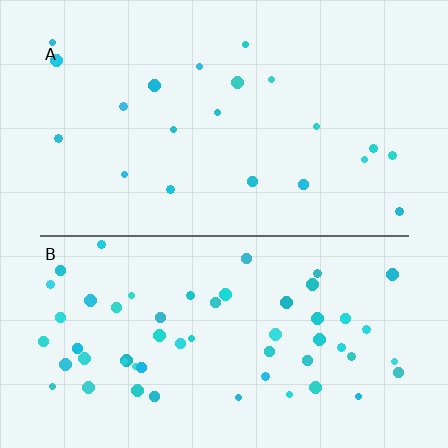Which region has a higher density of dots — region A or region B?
B (the bottom).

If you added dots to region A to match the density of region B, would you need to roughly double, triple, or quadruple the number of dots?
Approximately triple.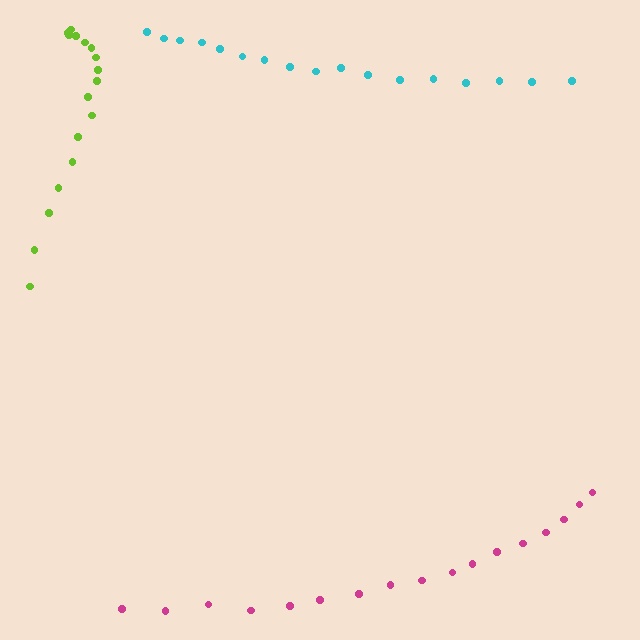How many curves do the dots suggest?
There are 3 distinct paths.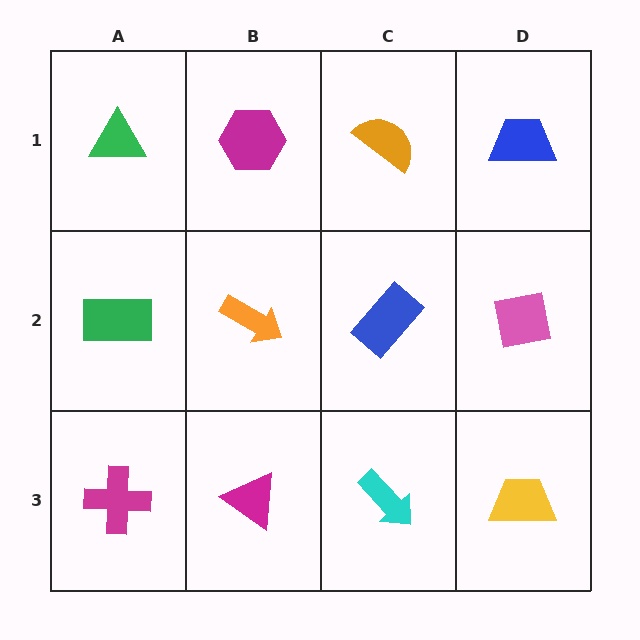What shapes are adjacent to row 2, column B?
A magenta hexagon (row 1, column B), a magenta triangle (row 3, column B), a green rectangle (row 2, column A), a blue rectangle (row 2, column C).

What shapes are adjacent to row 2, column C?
An orange semicircle (row 1, column C), a cyan arrow (row 3, column C), an orange arrow (row 2, column B), a pink square (row 2, column D).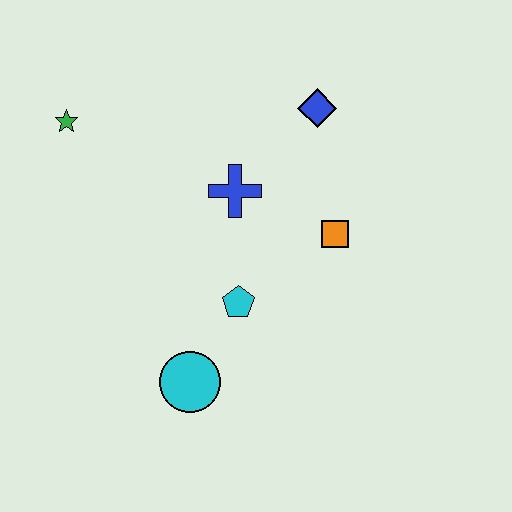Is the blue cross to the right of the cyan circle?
Yes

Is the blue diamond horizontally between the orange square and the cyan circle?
Yes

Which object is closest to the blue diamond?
The blue cross is closest to the blue diamond.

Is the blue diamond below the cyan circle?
No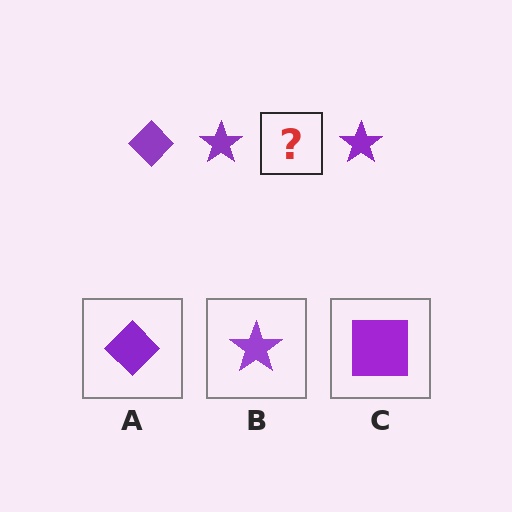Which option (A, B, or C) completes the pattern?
A.